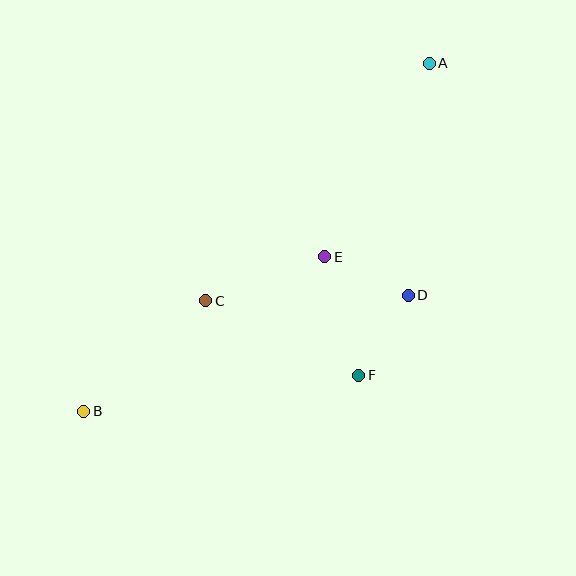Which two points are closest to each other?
Points D and E are closest to each other.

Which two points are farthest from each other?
Points A and B are farthest from each other.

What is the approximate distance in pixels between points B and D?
The distance between B and D is approximately 345 pixels.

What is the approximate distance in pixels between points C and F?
The distance between C and F is approximately 170 pixels.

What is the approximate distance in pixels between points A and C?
The distance between A and C is approximately 326 pixels.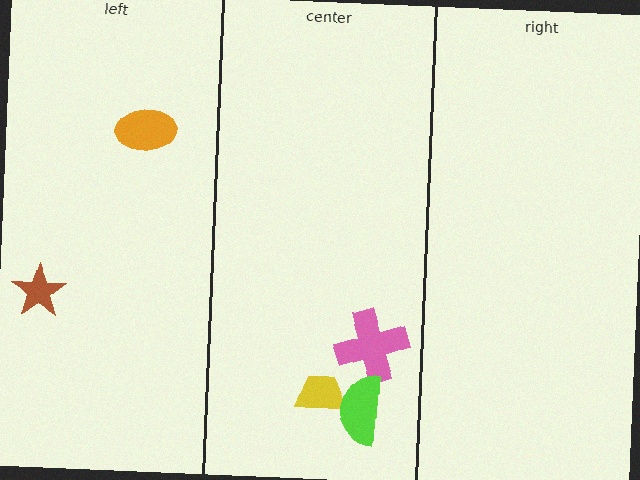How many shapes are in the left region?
2.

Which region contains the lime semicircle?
The center region.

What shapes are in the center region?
The pink cross, the yellow trapezoid, the lime semicircle.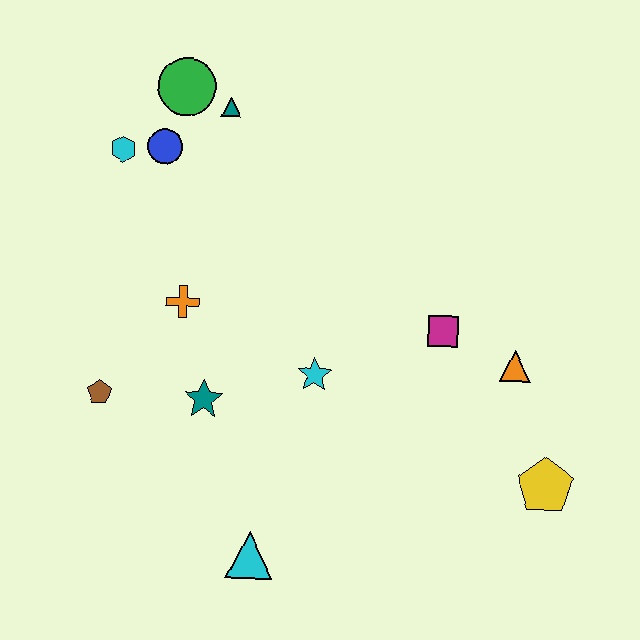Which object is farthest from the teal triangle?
The yellow pentagon is farthest from the teal triangle.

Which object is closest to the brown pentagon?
The teal star is closest to the brown pentagon.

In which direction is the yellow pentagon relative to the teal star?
The yellow pentagon is to the right of the teal star.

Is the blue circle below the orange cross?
No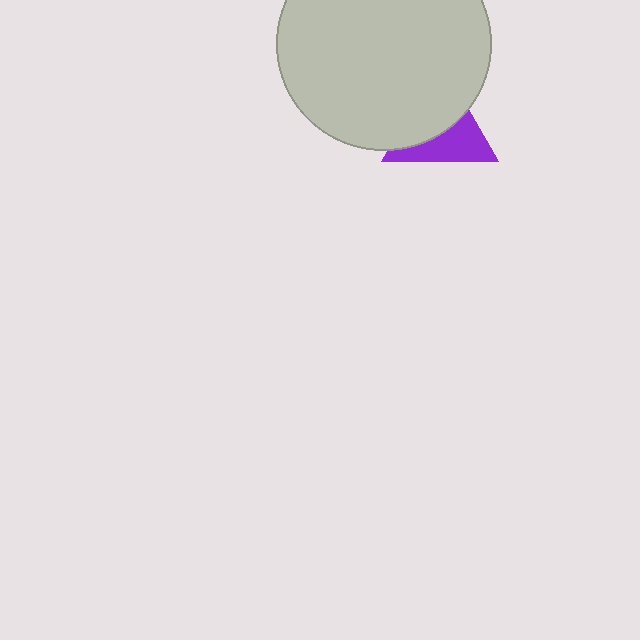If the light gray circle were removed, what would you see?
You would see the complete purple triangle.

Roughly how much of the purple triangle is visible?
About half of it is visible (roughly 45%).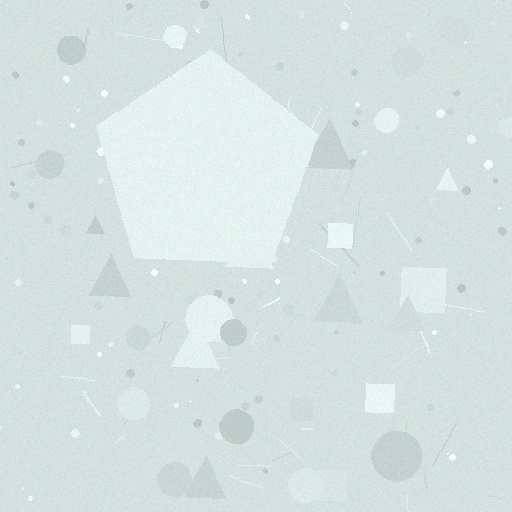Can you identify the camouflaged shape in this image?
The camouflaged shape is a pentagon.